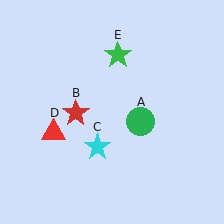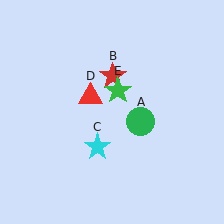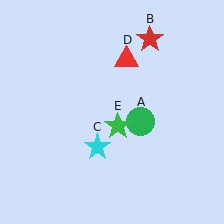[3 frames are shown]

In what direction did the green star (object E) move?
The green star (object E) moved down.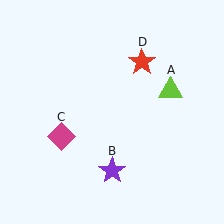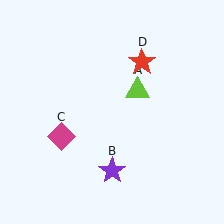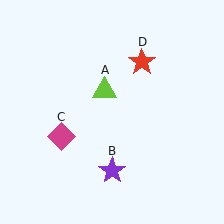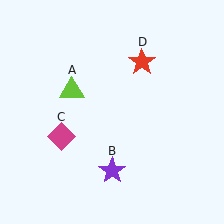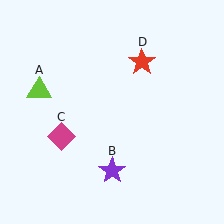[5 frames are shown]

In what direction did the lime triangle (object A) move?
The lime triangle (object A) moved left.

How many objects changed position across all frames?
1 object changed position: lime triangle (object A).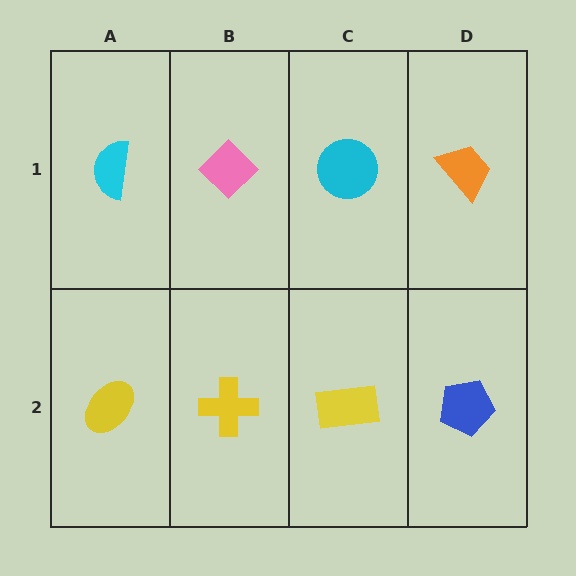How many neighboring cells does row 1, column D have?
2.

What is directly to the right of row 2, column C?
A blue pentagon.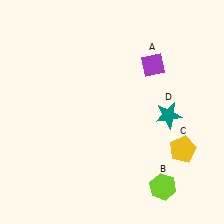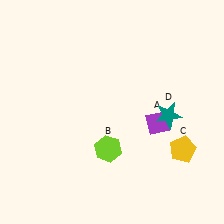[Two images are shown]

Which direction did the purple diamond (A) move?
The purple diamond (A) moved down.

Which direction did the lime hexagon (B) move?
The lime hexagon (B) moved left.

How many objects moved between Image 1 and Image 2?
2 objects moved between the two images.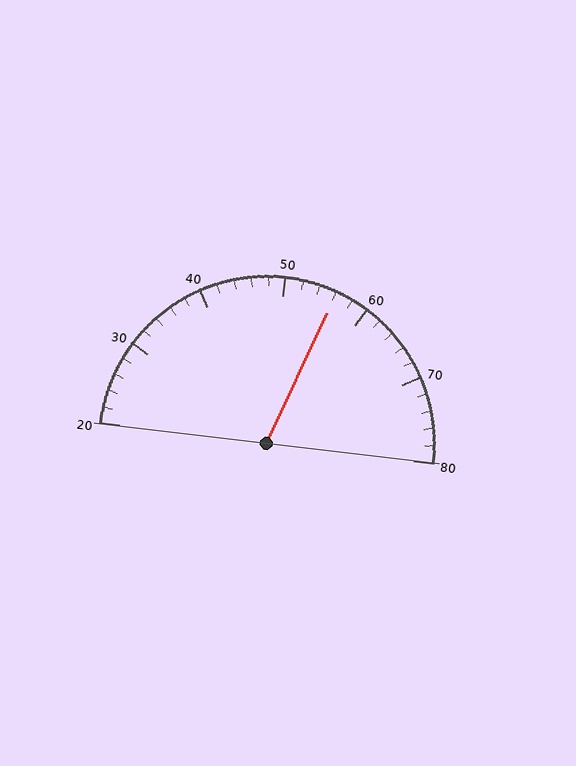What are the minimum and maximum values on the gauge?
The gauge ranges from 20 to 80.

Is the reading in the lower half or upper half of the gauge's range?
The reading is in the upper half of the range (20 to 80).